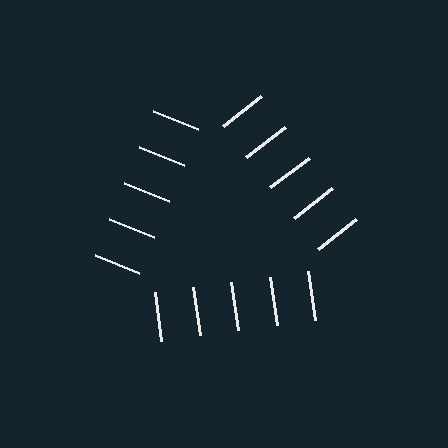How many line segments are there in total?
15 — 5 along each of the 3 edges.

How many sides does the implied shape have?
3 sides — the line-ends trace a triangle.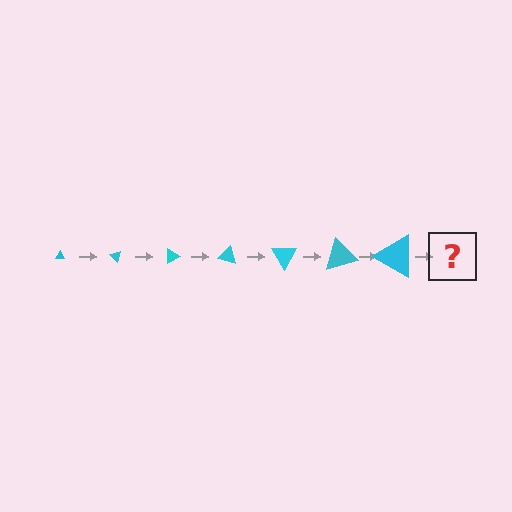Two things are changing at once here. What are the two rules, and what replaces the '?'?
The two rules are that the triangle grows larger each step and it rotates 45 degrees each step. The '?' should be a triangle, larger than the previous one and rotated 315 degrees from the start.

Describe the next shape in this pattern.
It should be a triangle, larger than the previous one and rotated 315 degrees from the start.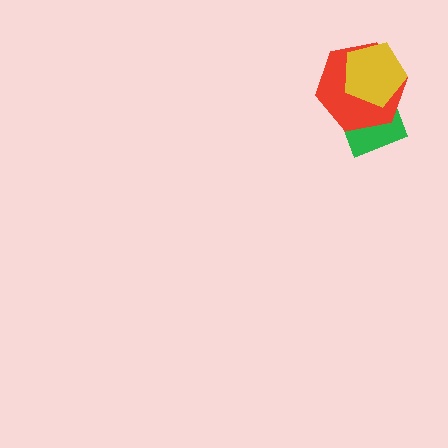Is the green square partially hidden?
Yes, it is partially covered by another shape.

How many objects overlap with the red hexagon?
2 objects overlap with the red hexagon.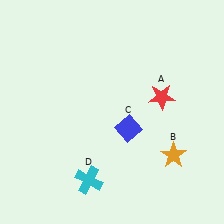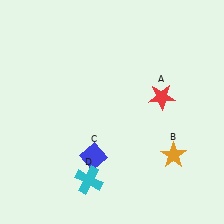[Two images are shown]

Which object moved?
The blue diamond (C) moved left.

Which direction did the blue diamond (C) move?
The blue diamond (C) moved left.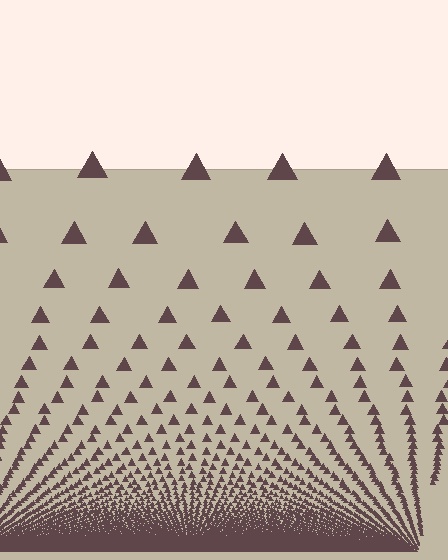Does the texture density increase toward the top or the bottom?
Density increases toward the bottom.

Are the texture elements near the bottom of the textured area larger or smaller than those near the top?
Smaller. The gradient is inverted — elements near the bottom are smaller and denser.